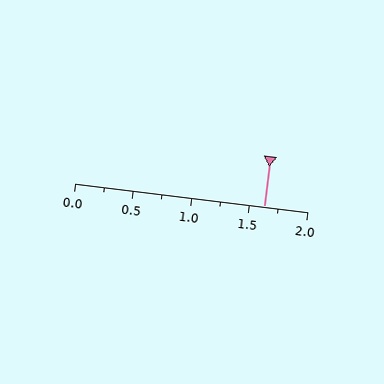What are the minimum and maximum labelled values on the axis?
The axis runs from 0.0 to 2.0.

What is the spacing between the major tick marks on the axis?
The major ticks are spaced 0.5 apart.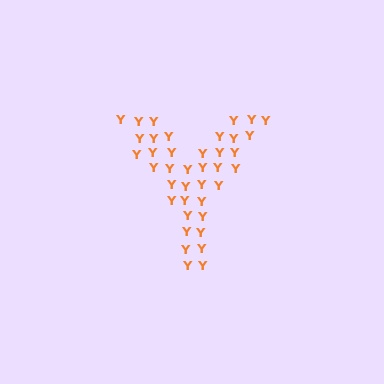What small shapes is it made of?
It is made of small letter Y's.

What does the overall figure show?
The overall figure shows the letter Y.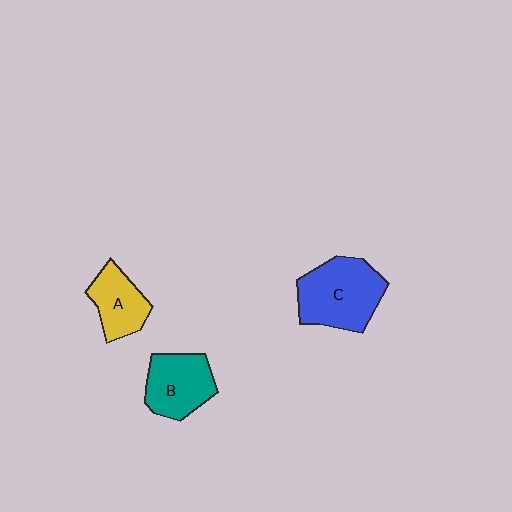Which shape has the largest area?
Shape C (blue).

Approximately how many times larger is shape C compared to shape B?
Approximately 1.4 times.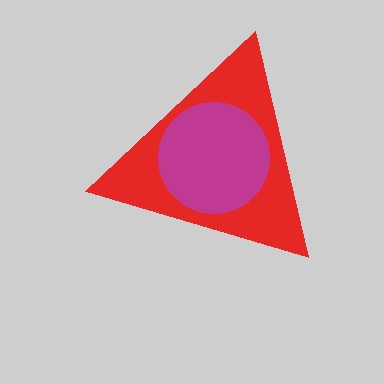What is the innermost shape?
The magenta circle.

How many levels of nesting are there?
2.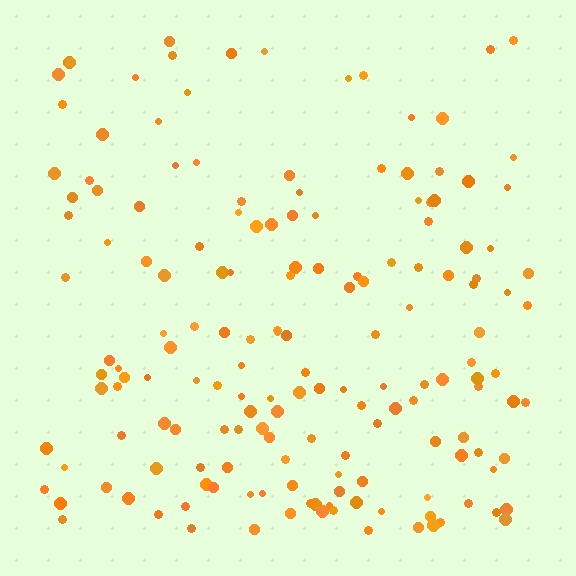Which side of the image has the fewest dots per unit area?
The top.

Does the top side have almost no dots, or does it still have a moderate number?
Still a moderate number, just noticeably fewer than the bottom.